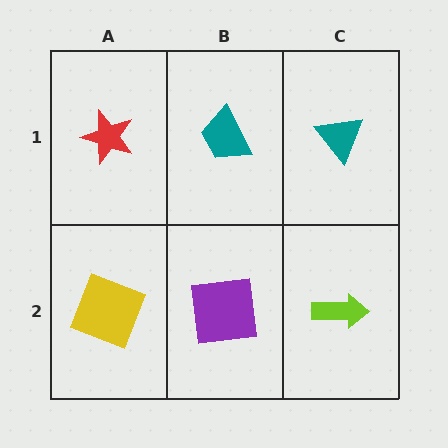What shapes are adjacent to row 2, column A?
A red star (row 1, column A), a purple square (row 2, column B).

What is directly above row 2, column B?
A teal trapezoid.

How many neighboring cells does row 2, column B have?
3.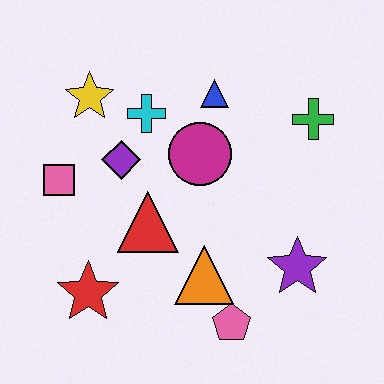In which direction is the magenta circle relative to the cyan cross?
The magenta circle is to the right of the cyan cross.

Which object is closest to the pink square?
The purple diamond is closest to the pink square.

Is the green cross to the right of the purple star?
Yes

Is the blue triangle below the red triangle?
No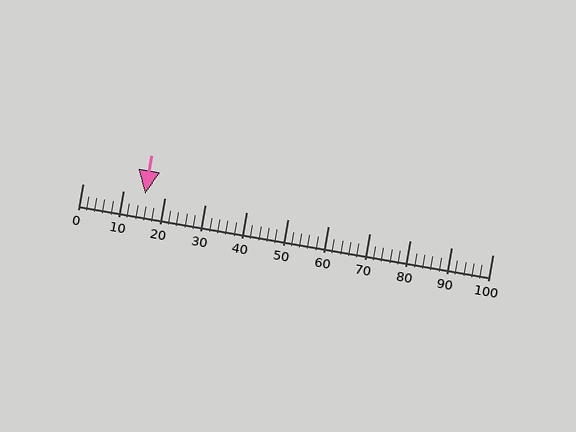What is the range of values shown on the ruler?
The ruler shows values from 0 to 100.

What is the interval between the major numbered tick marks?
The major tick marks are spaced 10 units apart.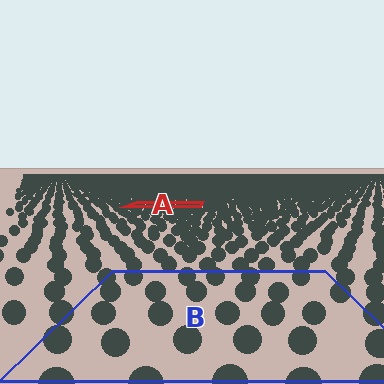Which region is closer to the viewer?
Region B is closer. The texture elements there are larger and more spread out.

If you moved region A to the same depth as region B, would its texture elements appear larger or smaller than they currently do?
They would appear larger. At a closer depth, the same texture elements are projected at a bigger on-screen size.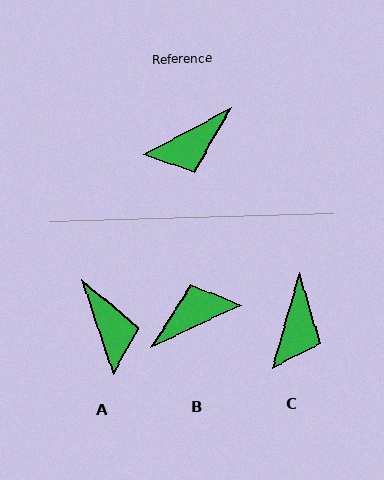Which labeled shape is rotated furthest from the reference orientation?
B, about 176 degrees away.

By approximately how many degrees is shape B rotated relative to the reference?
Approximately 176 degrees counter-clockwise.